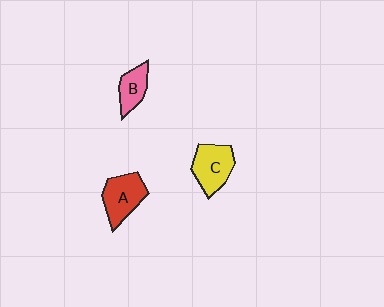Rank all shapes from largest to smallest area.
From largest to smallest: A (red), C (yellow), B (pink).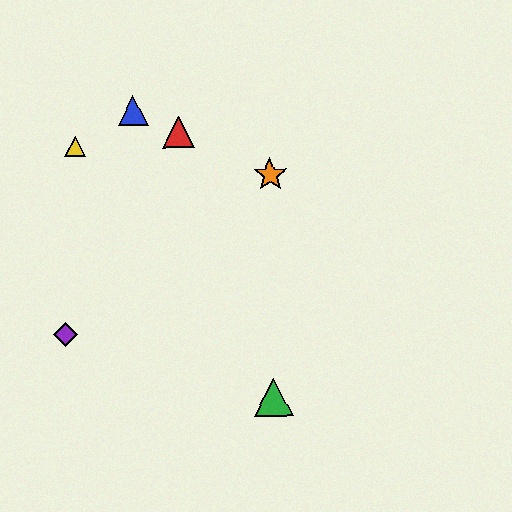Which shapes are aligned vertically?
The green triangle, the orange star are aligned vertically.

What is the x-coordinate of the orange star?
The orange star is at x≈270.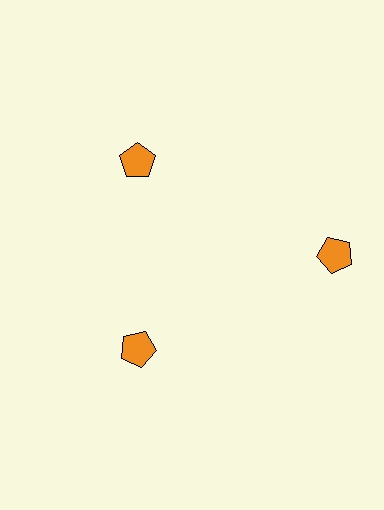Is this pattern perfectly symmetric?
No. The 3 orange pentagons are arranged in a ring, but one element near the 3 o'clock position is pushed outward from the center, breaking the 3-fold rotational symmetry.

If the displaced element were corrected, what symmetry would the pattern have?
It would have 3-fold rotational symmetry — the pattern would map onto itself every 120 degrees.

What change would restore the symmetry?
The symmetry would be restored by moving it inward, back onto the ring so that all 3 pentagons sit at equal angles and equal distance from the center.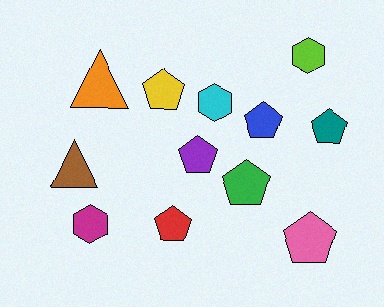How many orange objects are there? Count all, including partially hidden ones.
There is 1 orange object.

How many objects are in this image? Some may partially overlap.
There are 12 objects.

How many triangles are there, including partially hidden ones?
There are 2 triangles.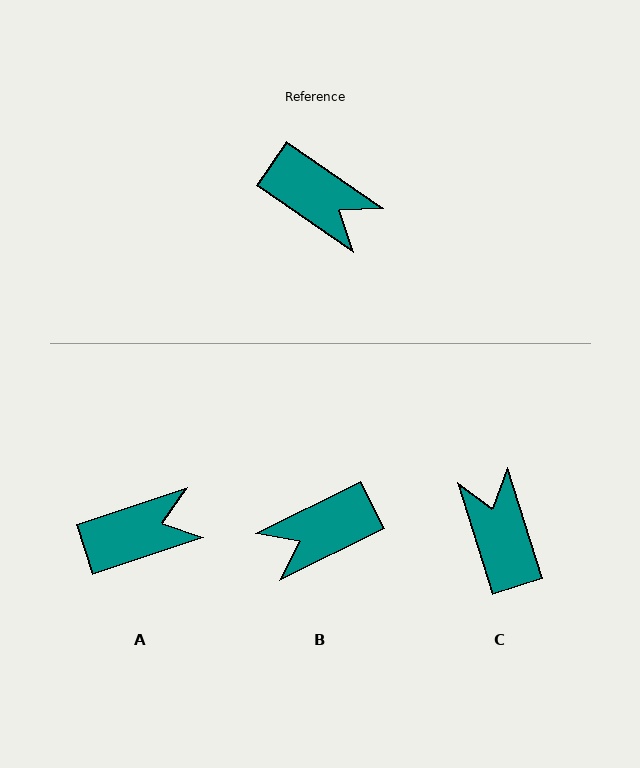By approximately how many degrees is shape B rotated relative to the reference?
Approximately 119 degrees clockwise.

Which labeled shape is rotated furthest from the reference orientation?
C, about 142 degrees away.